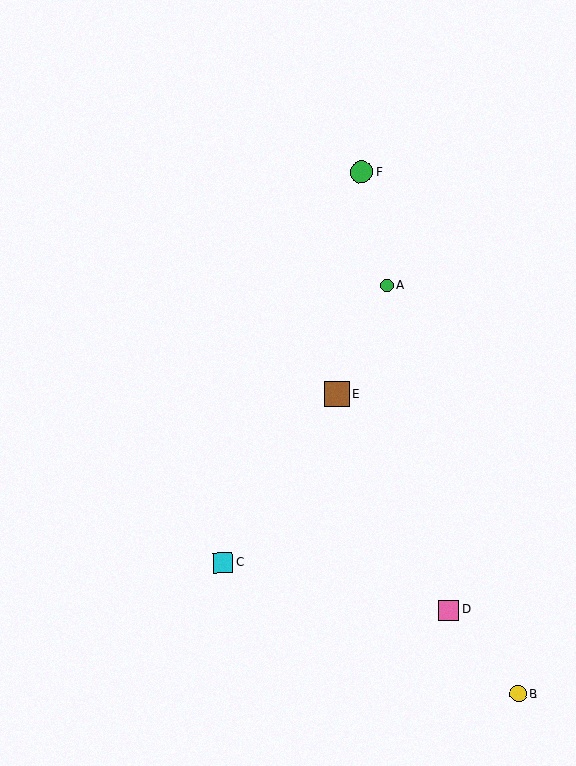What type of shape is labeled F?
Shape F is a green circle.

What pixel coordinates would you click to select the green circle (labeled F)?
Click at (361, 172) to select the green circle F.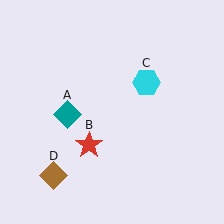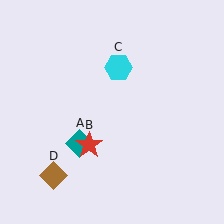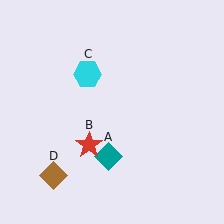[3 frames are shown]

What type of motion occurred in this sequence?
The teal diamond (object A), cyan hexagon (object C) rotated counterclockwise around the center of the scene.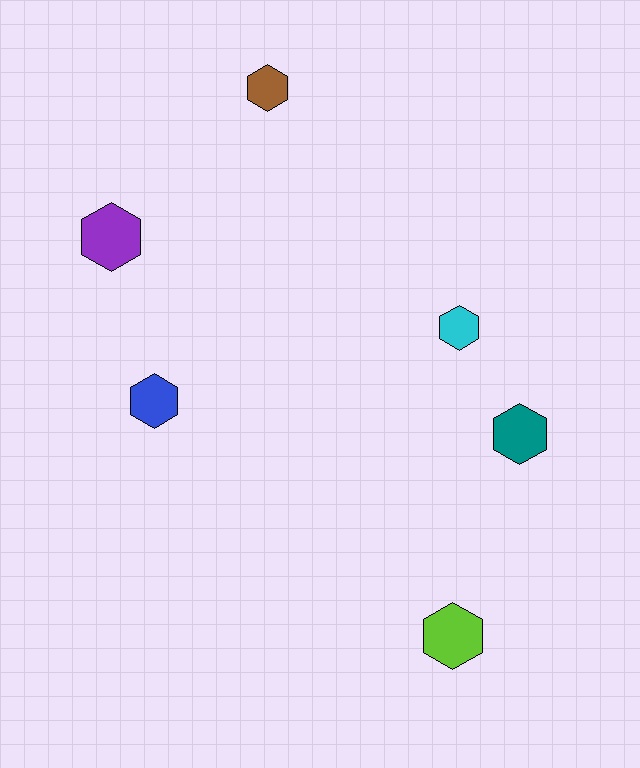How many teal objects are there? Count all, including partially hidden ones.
There is 1 teal object.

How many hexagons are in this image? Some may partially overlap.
There are 6 hexagons.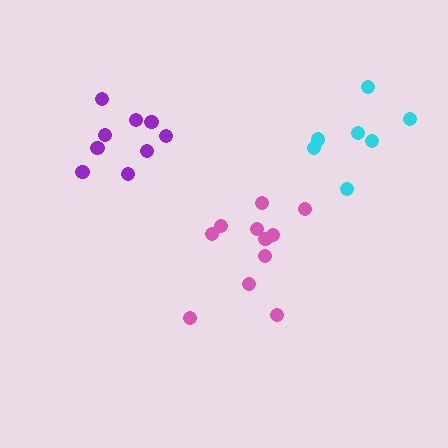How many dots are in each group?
Group 1: 7 dots, Group 2: 11 dots, Group 3: 9 dots (27 total).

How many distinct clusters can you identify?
There are 3 distinct clusters.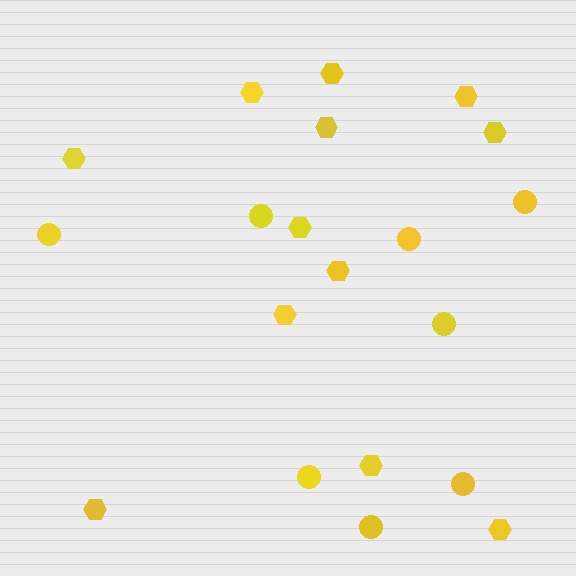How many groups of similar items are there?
There are 2 groups: one group of circles (8) and one group of hexagons (12).